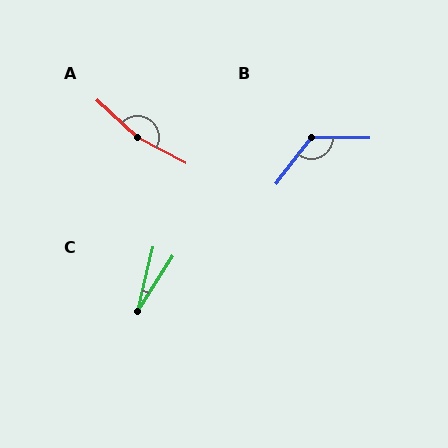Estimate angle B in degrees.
Approximately 127 degrees.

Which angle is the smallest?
C, at approximately 19 degrees.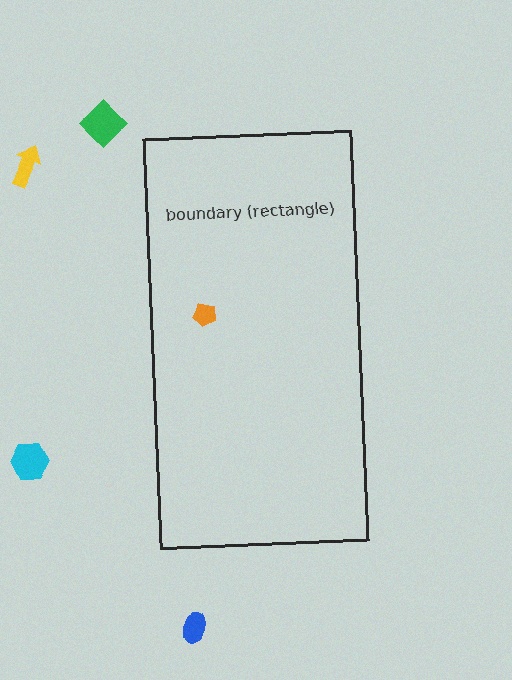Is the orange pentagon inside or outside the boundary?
Inside.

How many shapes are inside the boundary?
1 inside, 4 outside.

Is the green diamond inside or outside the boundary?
Outside.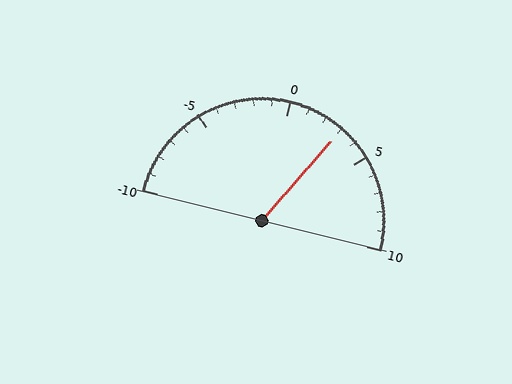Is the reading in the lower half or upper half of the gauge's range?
The reading is in the upper half of the range (-10 to 10).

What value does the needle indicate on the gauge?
The needle indicates approximately 3.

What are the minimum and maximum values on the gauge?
The gauge ranges from -10 to 10.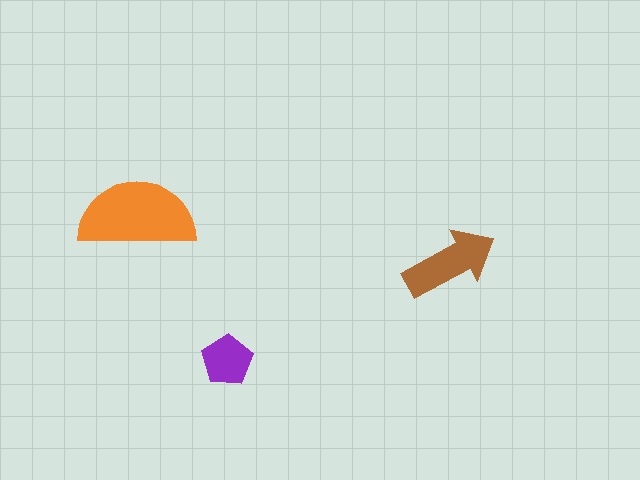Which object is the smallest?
The purple pentagon.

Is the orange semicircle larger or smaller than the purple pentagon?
Larger.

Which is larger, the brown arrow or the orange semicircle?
The orange semicircle.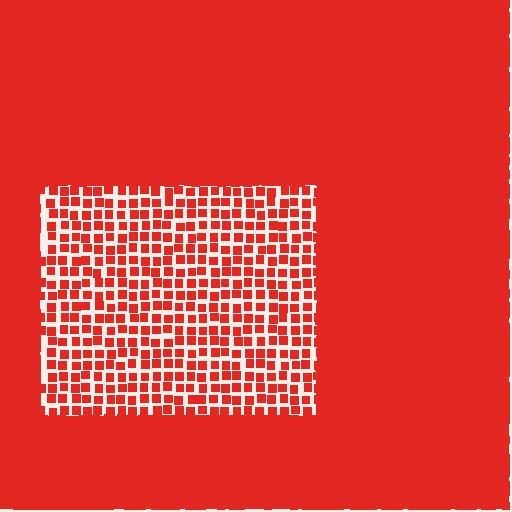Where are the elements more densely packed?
The elements are more densely packed outside the rectangle boundary.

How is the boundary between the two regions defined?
The boundary is defined by a change in element density (approximately 3.1x ratio). All elements are the same color, size, and shape.